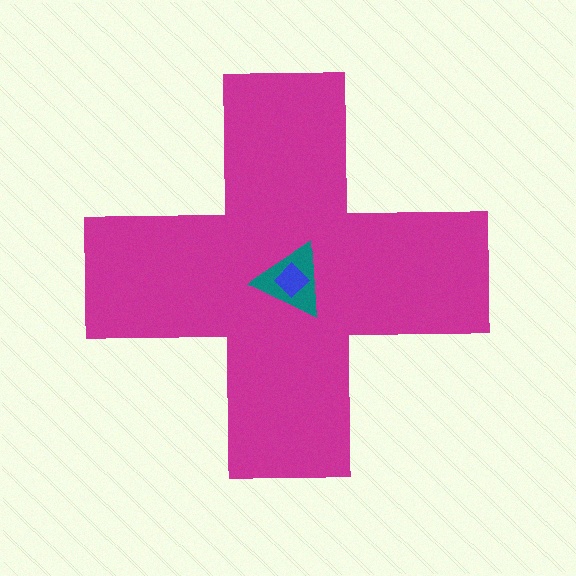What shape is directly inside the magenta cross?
The teal triangle.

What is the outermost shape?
The magenta cross.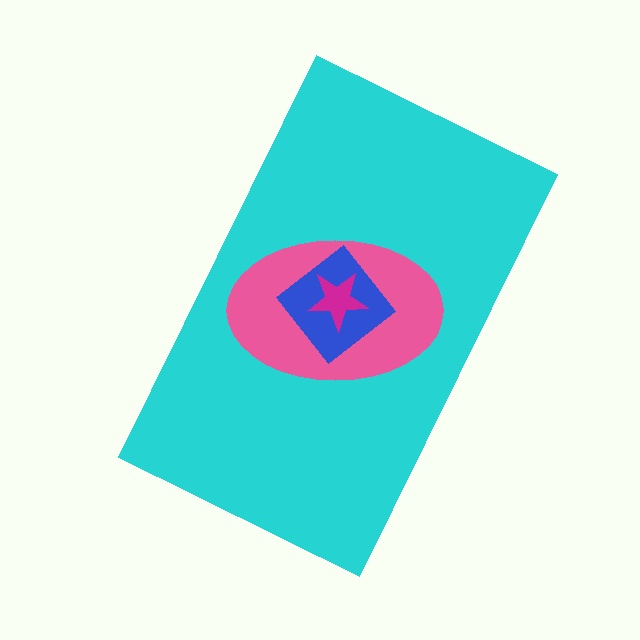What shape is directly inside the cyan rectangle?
The pink ellipse.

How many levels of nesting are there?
4.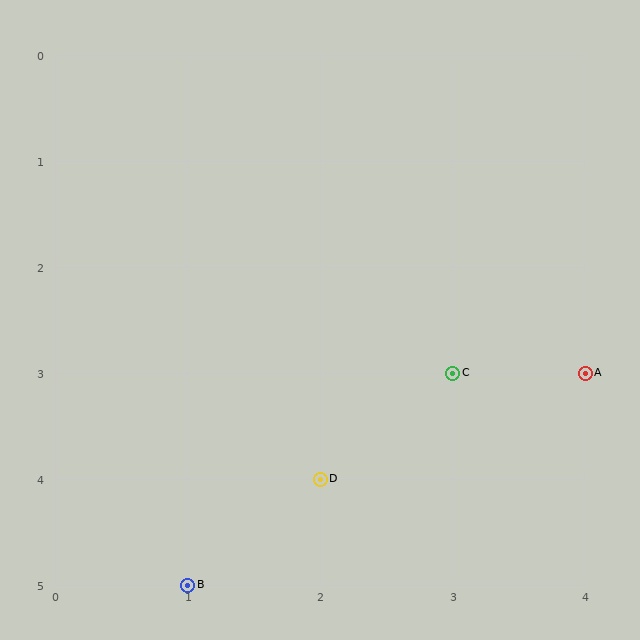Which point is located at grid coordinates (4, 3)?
Point A is at (4, 3).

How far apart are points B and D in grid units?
Points B and D are 1 column and 1 row apart (about 1.4 grid units diagonally).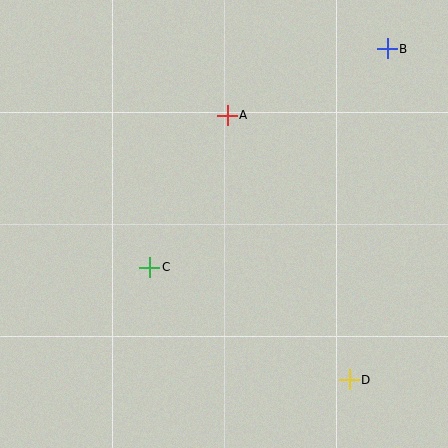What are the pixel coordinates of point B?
Point B is at (387, 49).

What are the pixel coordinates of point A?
Point A is at (227, 115).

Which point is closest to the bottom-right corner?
Point D is closest to the bottom-right corner.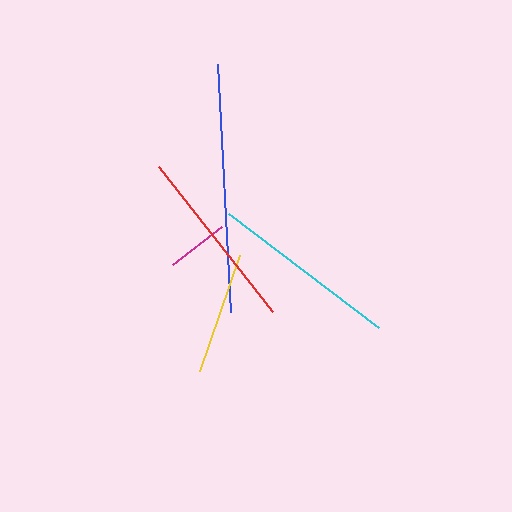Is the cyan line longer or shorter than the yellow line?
The cyan line is longer than the yellow line.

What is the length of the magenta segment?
The magenta segment is approximately 62 pixels long.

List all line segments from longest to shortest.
From longest to shortest: blue, cyan, red, yellow, magenta.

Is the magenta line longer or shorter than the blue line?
The blue line is longer than the magenta line.